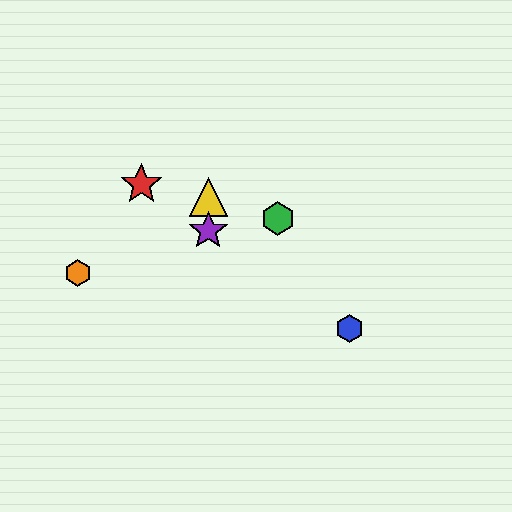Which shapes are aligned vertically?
The yellow triangle, the purple star are aligned vertically.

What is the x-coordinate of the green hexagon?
The green hexagon is at x≈278.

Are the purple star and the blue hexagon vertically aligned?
No, the purple star is at x≈208 and the blue hexagon is at x≈350.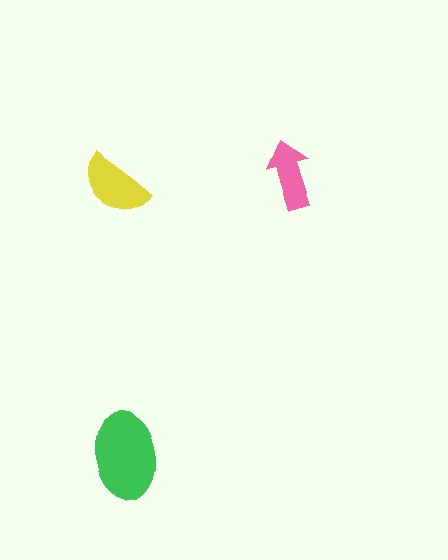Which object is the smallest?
The pink arrow.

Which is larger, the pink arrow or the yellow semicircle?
The yellow semicircle.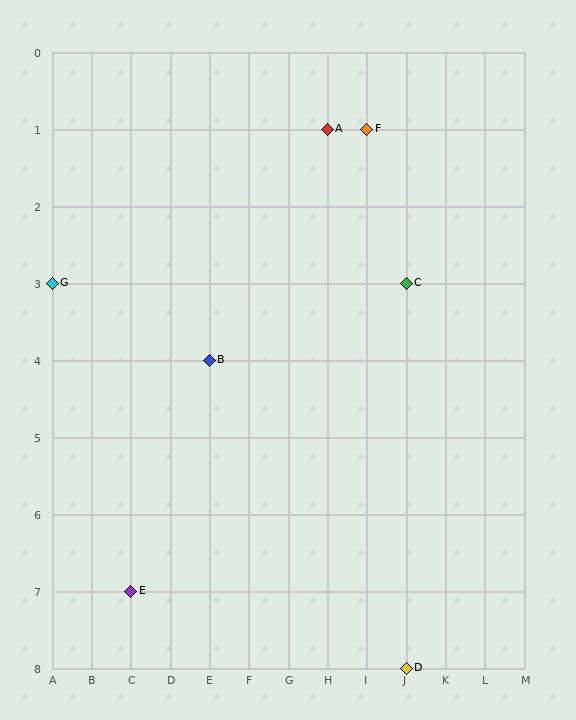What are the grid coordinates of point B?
Point B is at grid coordinates (E, 4).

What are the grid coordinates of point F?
Point F is at grid coordinates (I, 1).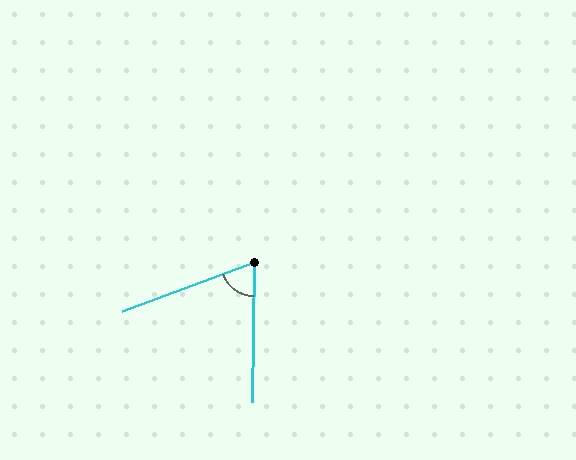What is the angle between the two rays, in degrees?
Approximately 69 degrees.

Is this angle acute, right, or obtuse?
It is acute.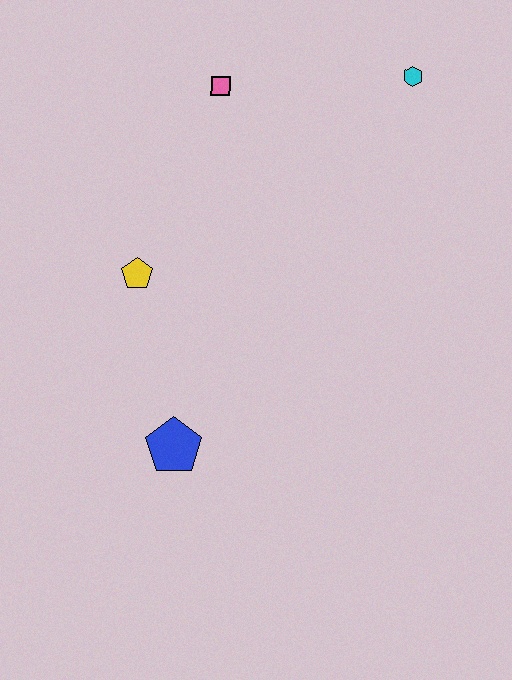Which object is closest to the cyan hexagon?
The pink square is closest to the cyan hexagon.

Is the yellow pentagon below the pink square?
Yes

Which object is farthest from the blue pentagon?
The cyan hexagon is farthest from the blue pentagon.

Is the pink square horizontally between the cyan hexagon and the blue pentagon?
Yes